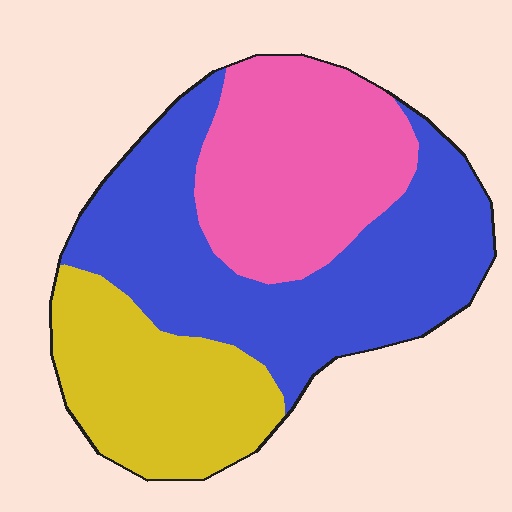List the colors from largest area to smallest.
From largest to smallest: blue, pink, yellow.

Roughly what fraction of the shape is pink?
Pink takes up about one third (1/3) of the shape.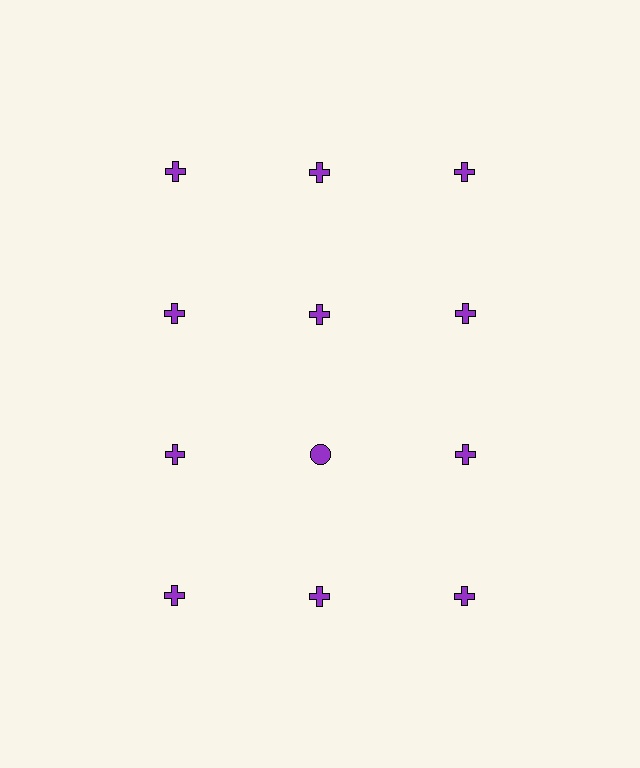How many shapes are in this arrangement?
There are 12 shapes arranged in a grid pattern.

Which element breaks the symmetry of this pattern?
The purple circle in the third row, second from left column breaks the symmetry. All other shapes are purple crosses.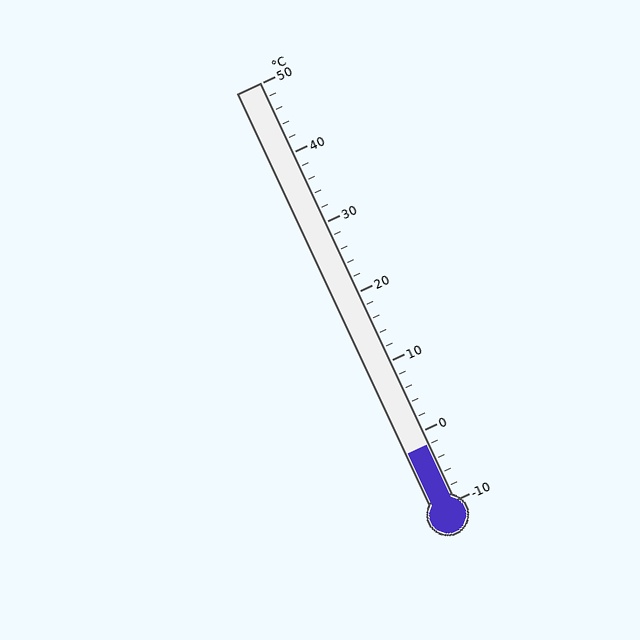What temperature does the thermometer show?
The thermometer shows approximately -2°C.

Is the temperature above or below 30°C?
The temperature is below 30°C.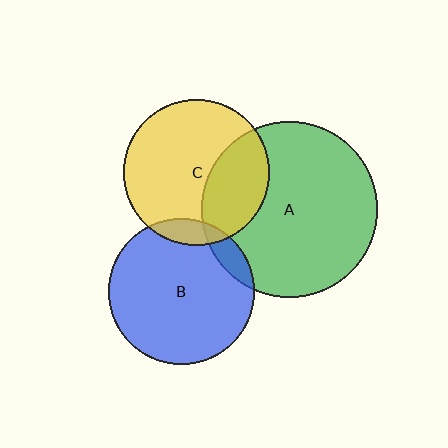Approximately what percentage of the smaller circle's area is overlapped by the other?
Approximately 10%.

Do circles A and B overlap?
Yes.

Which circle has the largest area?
Circle A (green).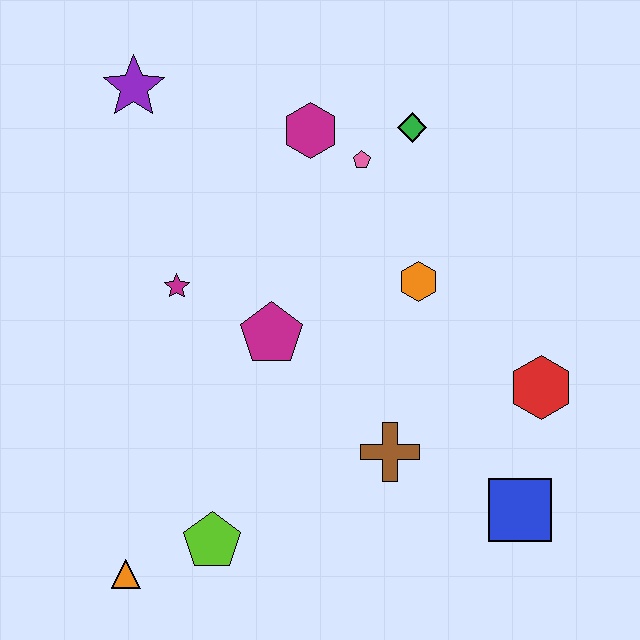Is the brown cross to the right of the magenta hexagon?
Yes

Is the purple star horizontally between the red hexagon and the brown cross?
No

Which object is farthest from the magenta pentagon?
The blue square is farthest from the magenta pentagon.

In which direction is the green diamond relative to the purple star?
The green diamond is to the right of the purple star.